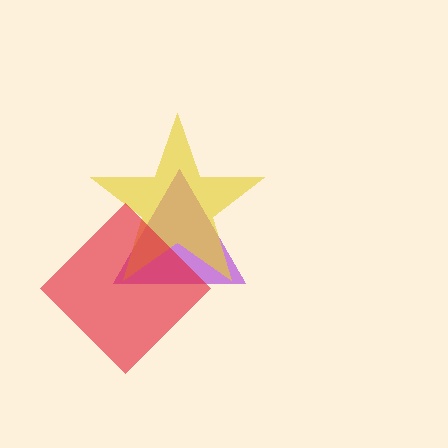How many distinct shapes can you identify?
There are 3 distinct shapes: a purple triangle, a yellow star, a red diamond.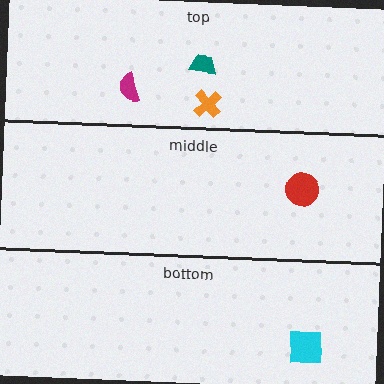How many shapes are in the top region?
3.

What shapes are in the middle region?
The red circle.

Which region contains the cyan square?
The bottom region.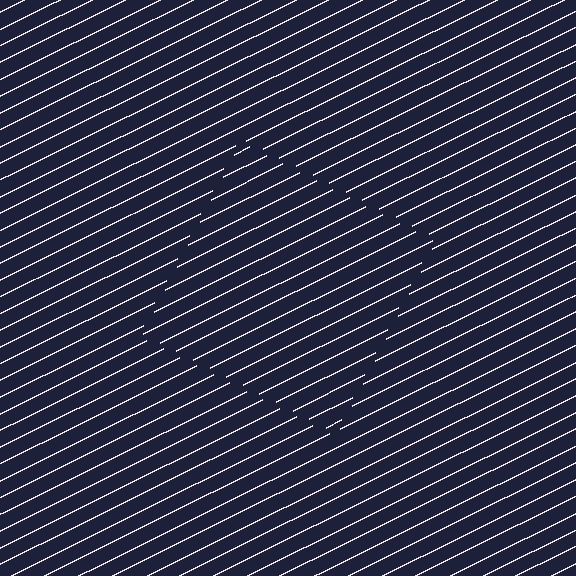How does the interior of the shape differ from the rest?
The interior of the shape contains the same grating, shifted by half a period — the contour is defined by the phase discontinuity where line-ends from the inner and outer gratings abut.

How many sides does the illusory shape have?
4 sides — the line-ends trace a square.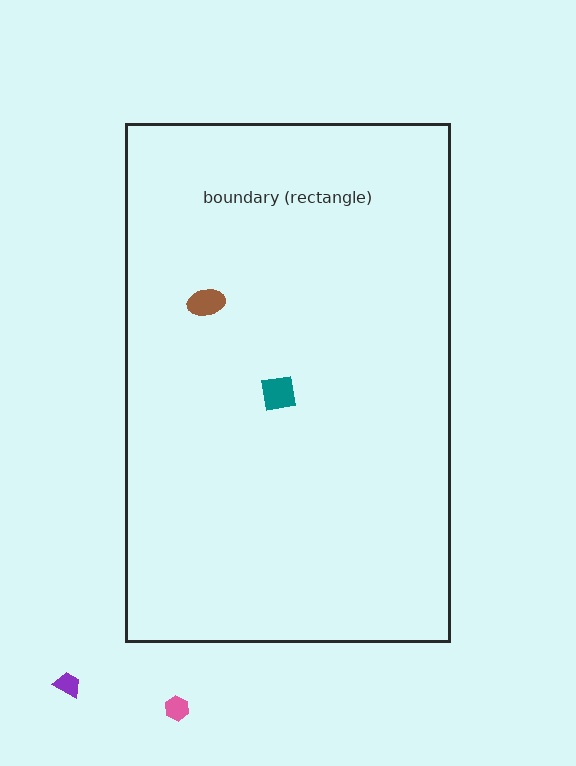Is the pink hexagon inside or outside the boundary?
Outside.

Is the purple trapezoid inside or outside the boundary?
Outside.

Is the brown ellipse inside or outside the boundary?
Inside.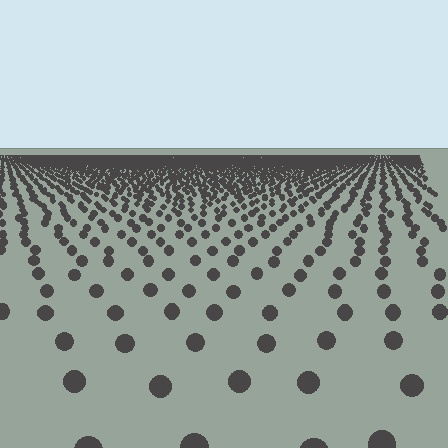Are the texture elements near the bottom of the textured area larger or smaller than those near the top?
Larger. Near the bottom, elements are closer to the viewer and appear at a bigger on-screen size.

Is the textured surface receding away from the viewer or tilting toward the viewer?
The surface is receding away from the viewer. Texture elements get smaller and denser toward the top.